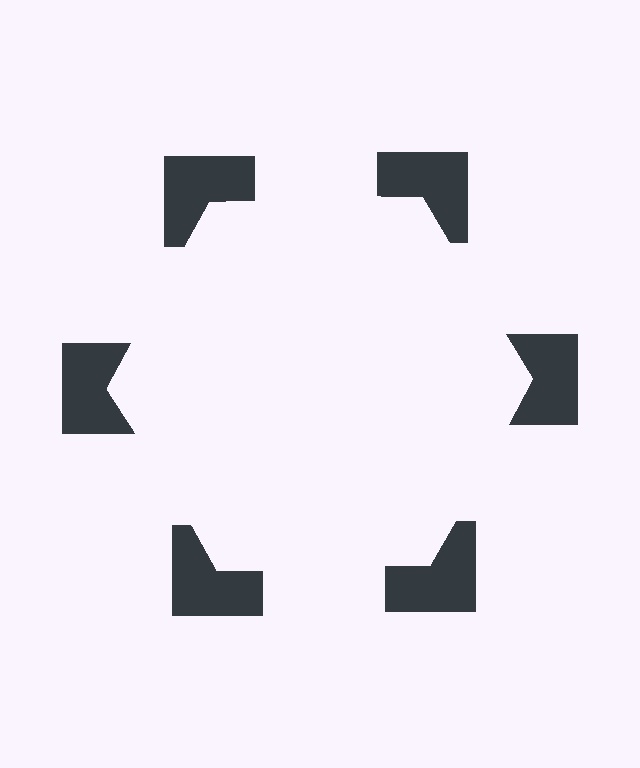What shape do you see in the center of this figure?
An illusory hexagon — its edges are inferred from the aligned wedge cuts in the notched squares, not physically drawn.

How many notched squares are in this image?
There are 6 — one at each vertex of the illusory hexagon.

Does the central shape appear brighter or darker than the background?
It typically appears slightly brighter than the background, even though no actual brightness change is drawn.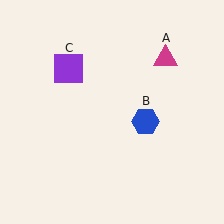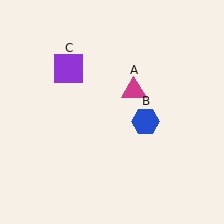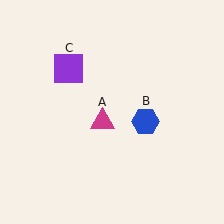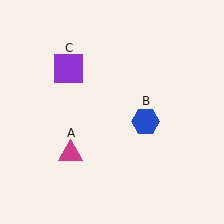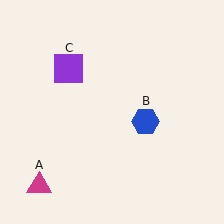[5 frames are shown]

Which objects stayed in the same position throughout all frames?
Blue hexagon (object B) and purple square (object C) remained stationary.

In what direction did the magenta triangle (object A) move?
The magenta triangle (object A) moved down and to the left.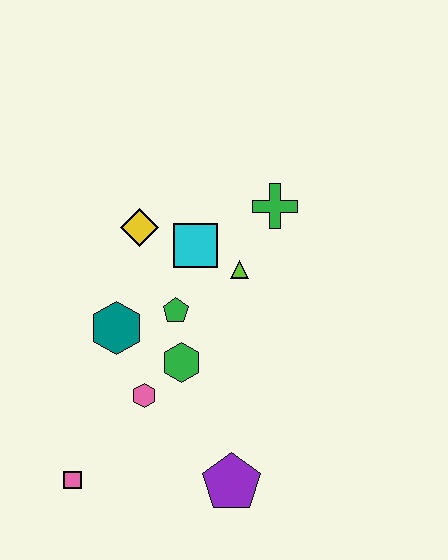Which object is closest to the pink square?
The pink hexagon is closest to the pink square.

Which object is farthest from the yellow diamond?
The purple pentagon is farthest from the yellow diamond.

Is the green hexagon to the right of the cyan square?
No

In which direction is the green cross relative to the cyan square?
The green cross is to the right of the cyan square.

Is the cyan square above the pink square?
Yes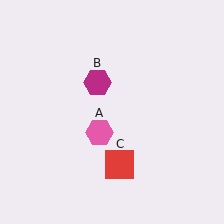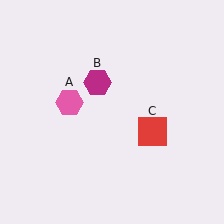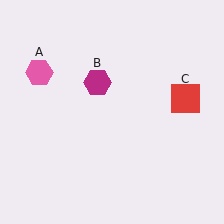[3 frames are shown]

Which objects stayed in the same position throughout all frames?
Magenta hexagon (object B) remained stationary.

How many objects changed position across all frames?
2 objects changed position: pink hexagon (object A), red square (object C).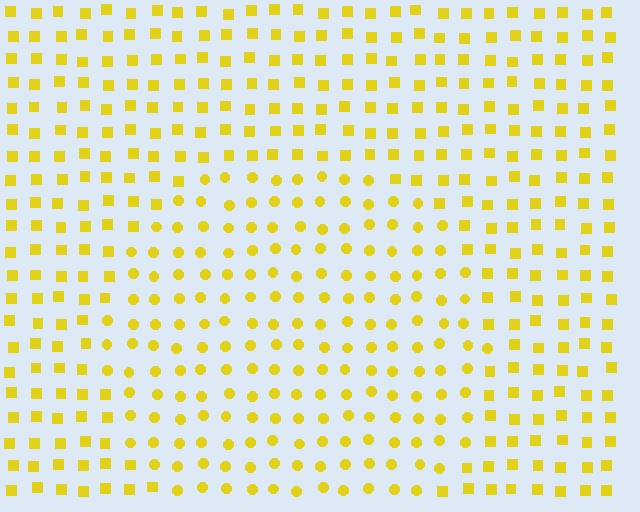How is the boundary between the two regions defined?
The boundary is defined by a change in element shape: circles inside vs. squares outside. All elements share the same color and spacing.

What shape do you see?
I see a circle.